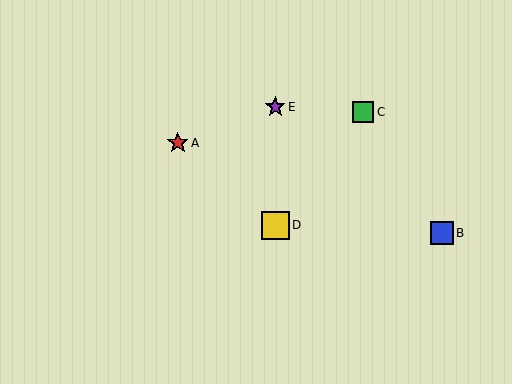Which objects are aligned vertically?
Objects D, E are aligned vertically.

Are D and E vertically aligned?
Yes, both are at x≈275.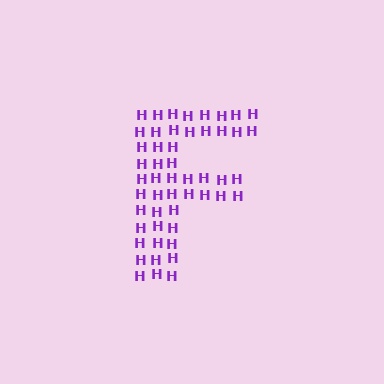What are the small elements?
The small elements are letter H's.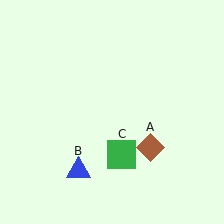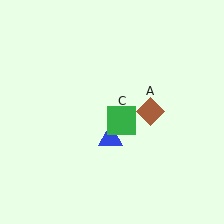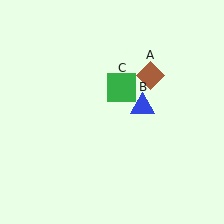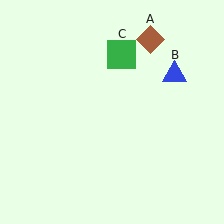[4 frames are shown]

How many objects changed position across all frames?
3 objects changed position: brown diamond (object A), blue triangle (object B), green square (object C).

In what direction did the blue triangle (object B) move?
The blue triangle (object B) moved up and to the right.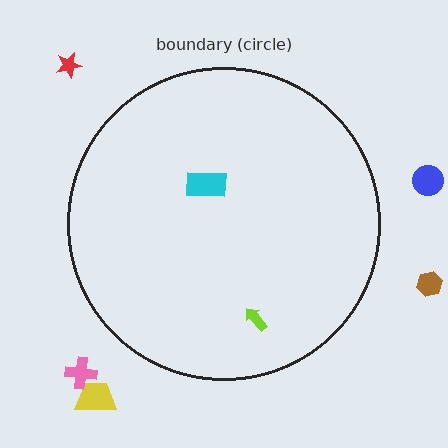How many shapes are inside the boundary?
2 inside, 5 outside.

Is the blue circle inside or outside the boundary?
Outside.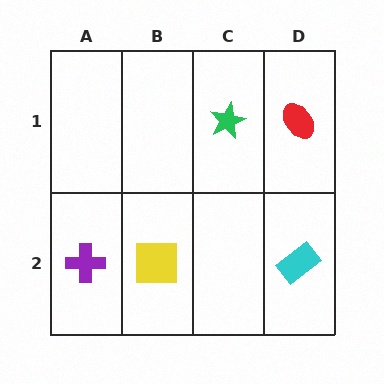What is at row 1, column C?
A green star.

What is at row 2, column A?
A purple cross.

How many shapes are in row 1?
2 shapes.